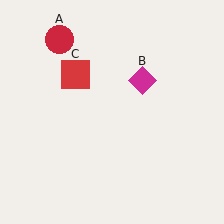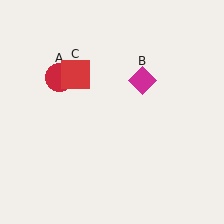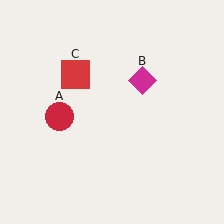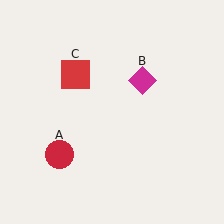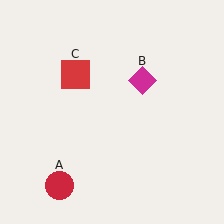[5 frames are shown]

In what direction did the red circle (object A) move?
The red circle (object A) moved down.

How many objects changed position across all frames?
1 object changed position: red circle (object A).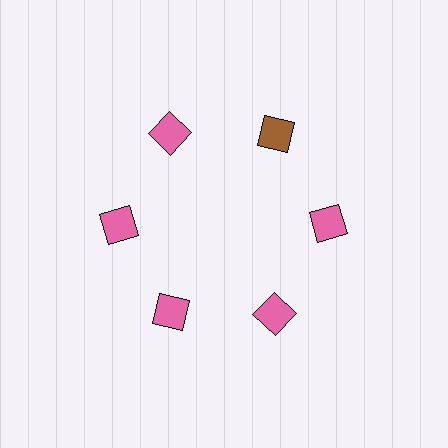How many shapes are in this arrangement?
There are 6 shapes arranged in a ring pattern.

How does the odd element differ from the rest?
It has a different color: brown instead of pink.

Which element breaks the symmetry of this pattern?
The brown diamond at roughly the 1 o'clock position breaks the symmetry. All other shapes are pink diamonds.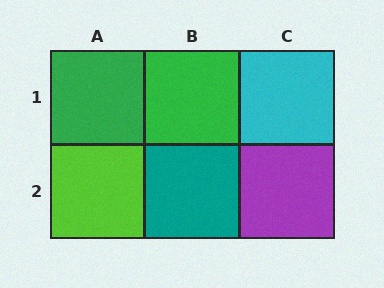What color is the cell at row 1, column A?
Green.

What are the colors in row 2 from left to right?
Lime, teal, purple.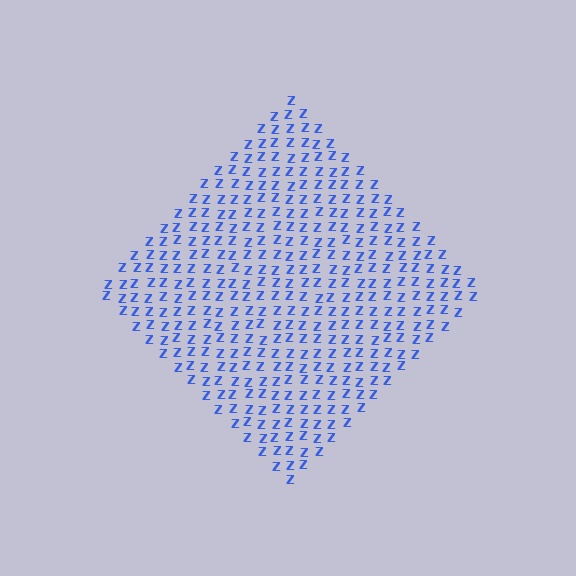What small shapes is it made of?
It is made of small letter Z's.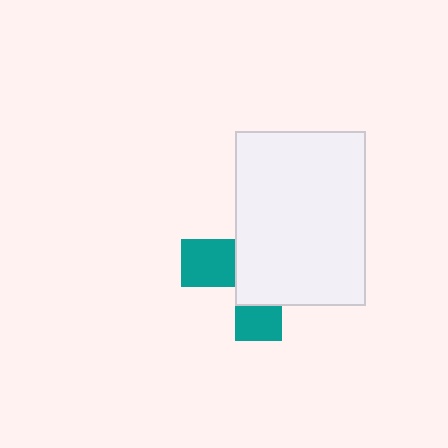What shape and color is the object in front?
The object in front is a white rectangle.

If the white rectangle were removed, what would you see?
You would see the complete teal cross.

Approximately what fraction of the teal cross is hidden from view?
Roughly 66% of the teal cross is hidden behind the white rectangle.